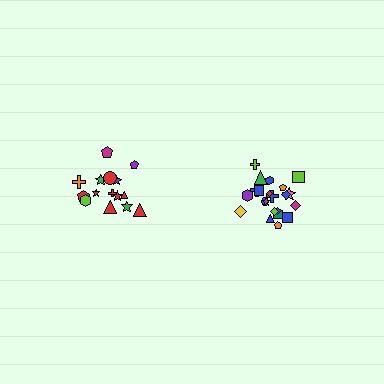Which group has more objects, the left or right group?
The right group.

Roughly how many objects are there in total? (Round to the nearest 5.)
Roughly 35 objects in total.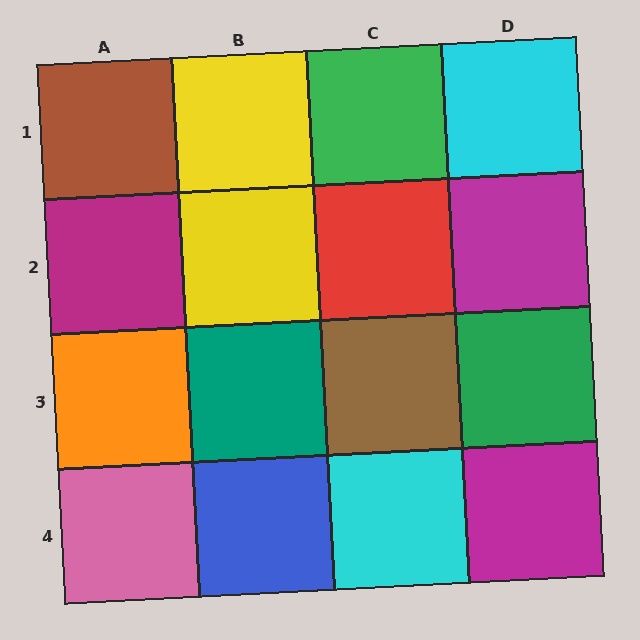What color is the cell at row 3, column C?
Brown.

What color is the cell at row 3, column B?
Teal.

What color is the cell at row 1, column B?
Yellow.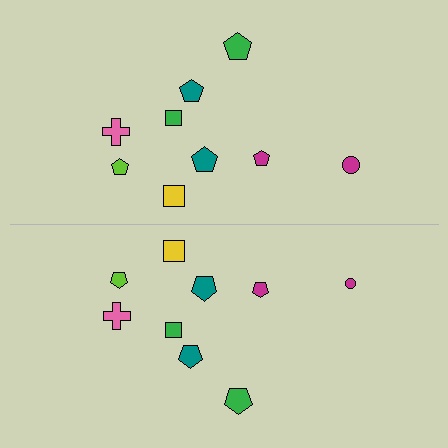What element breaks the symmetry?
The magenta circle on the bottom side has a different size than its mirror counterpart.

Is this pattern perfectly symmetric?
No, the pattern is not perfectly symmetric. The magenta circle on the bottom side has a different size than its mirror counterpart.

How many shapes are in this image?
There are 18 shapes in this image.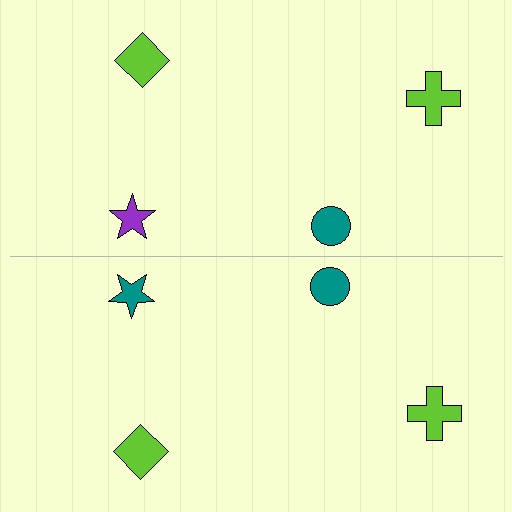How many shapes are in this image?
There are 8 shapes in this image.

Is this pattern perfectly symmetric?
No, the pattern is not perfectly symmetric. The teal star on the bottom side breaks the symmetry — its mirror counterpart is purple.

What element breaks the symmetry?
The teal star on the bottom side breaks the symmetry — its mirror counterpart is purple.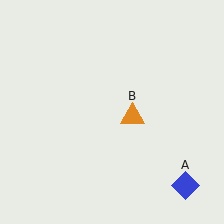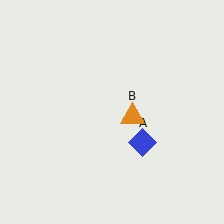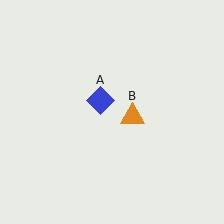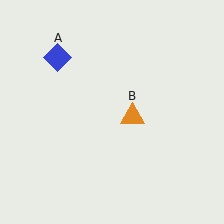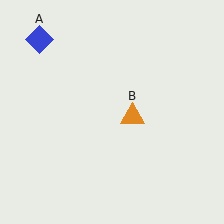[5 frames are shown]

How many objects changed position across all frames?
1 object changed position: blue diamond (object A).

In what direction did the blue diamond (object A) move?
The blue diamond (object A) moved up and to the left.